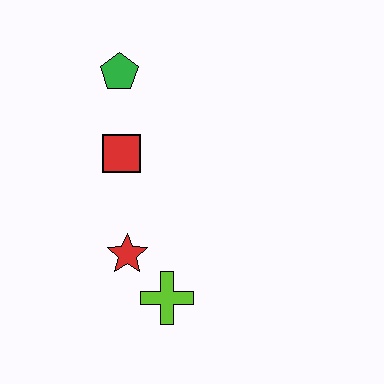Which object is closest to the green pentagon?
The red square is closest to the green pentagon.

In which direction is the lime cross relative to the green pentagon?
The lime cross is below the green pentagon.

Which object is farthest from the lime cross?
The green pentagon is farthest from the lime cross.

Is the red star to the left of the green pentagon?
No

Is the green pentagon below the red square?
No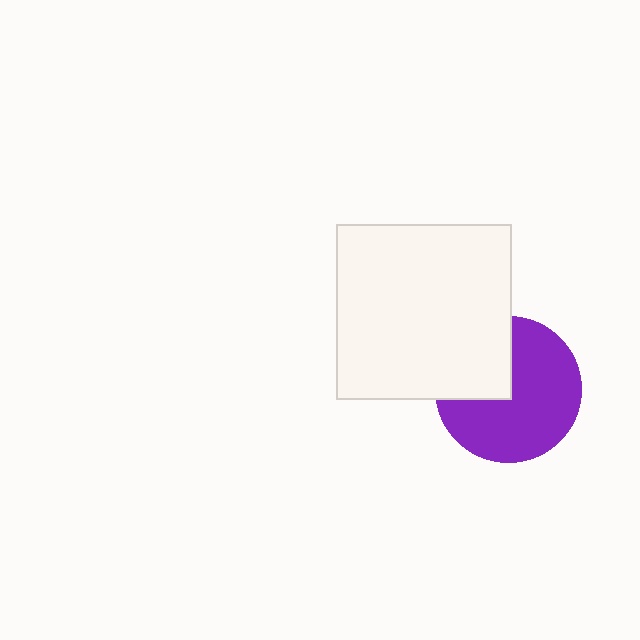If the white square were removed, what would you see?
You would see the complete purple circle.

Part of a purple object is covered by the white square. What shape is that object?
It is a circle.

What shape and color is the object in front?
The object in front is a white square.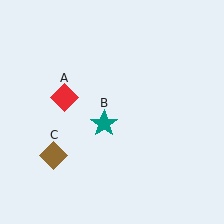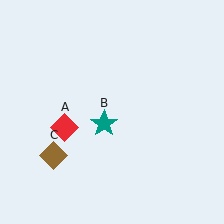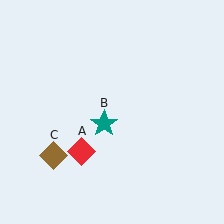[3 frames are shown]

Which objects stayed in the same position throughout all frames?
Teal star (object B) and brown diamond (object C) remained stationary.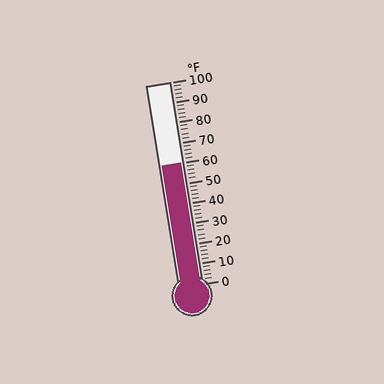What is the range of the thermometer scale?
The thermometer scale ranges from 0°F to 100°F.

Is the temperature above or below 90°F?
The temperature is below 90°F.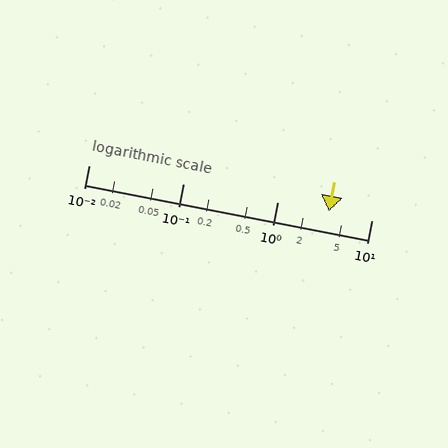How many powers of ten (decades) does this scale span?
The scale spans 3 decades, from 0.01 to 10.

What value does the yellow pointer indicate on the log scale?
The pointer indicates approximately 3.5.